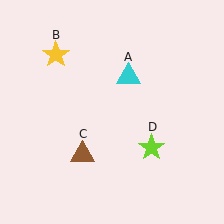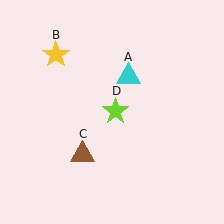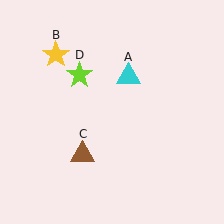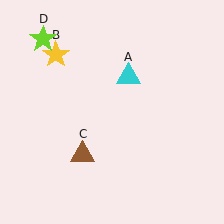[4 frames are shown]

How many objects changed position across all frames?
1 object changed position: lime star (object D).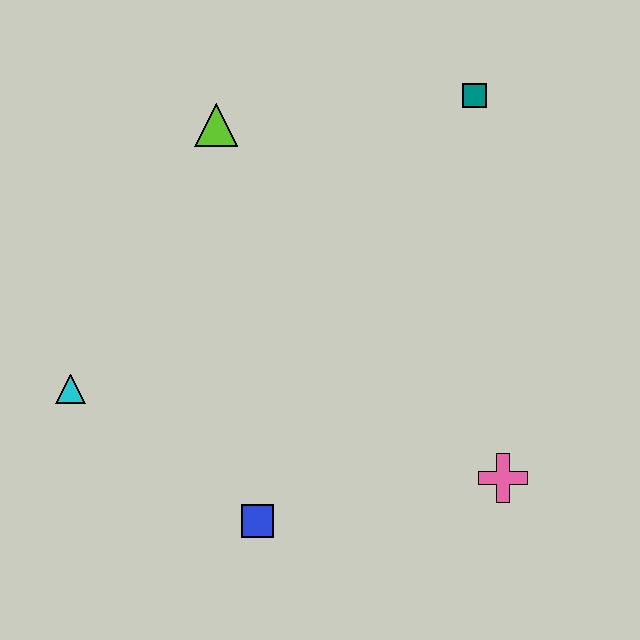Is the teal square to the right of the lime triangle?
Yes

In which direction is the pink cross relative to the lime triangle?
The pink cross is below the lime triangle.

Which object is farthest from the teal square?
The cyan triangle is farthest from the teal square.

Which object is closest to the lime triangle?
The teal square is closest to the lime triangle.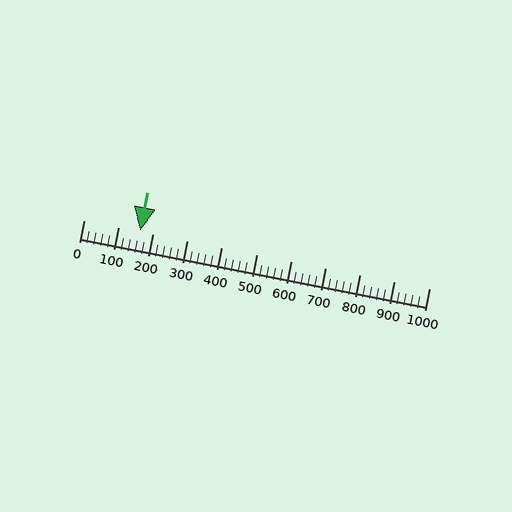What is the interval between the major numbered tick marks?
The major tick marks are spaced 100 units apart.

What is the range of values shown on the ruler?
The ruler shows values from 0 to 1000.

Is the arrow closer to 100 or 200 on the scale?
The arrow is closer to 200.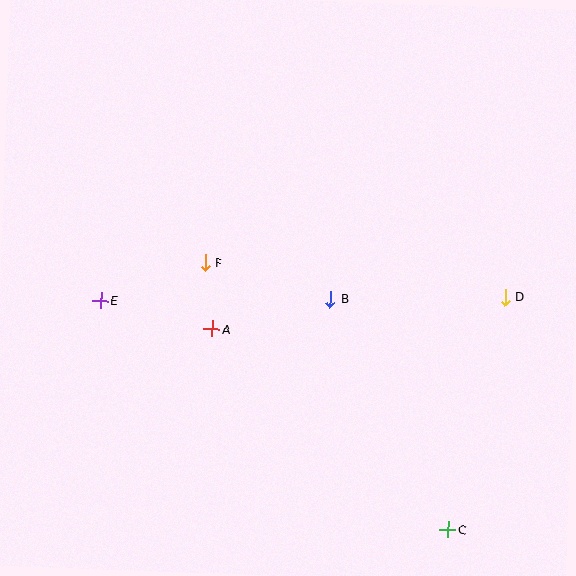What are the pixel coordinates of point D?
Point D is at (505, 297).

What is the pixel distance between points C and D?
The distance between C and D is 239 pixels.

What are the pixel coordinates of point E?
Point E is at (101, 301).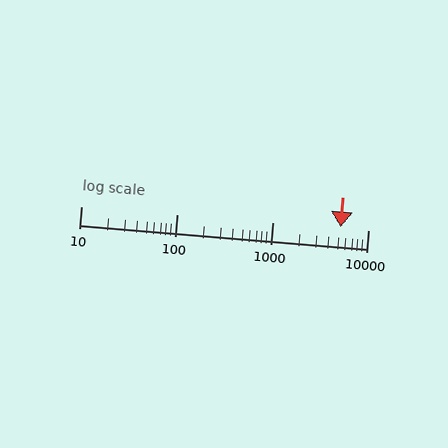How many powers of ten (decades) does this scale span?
The scale spans 3 decades, from 10 to 10000.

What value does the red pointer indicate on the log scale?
The pointer indicates approximately 5200.